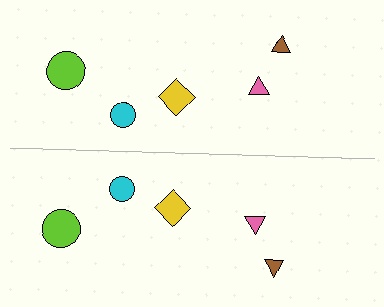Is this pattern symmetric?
Yes, this pattern has bilateral (reflection) symmetry.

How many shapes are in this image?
There are 10 shapes in this image.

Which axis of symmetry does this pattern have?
The pattern has a horizontal axis of symmetry running through the center of the image.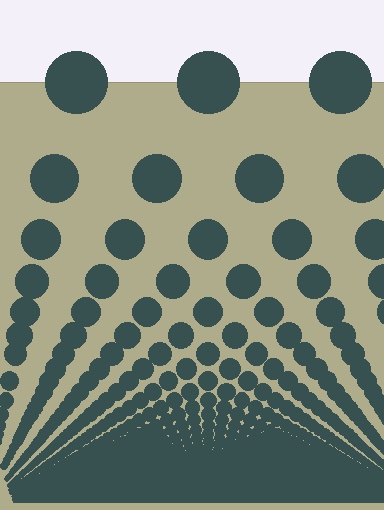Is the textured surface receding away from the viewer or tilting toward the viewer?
The surface appears to tilt toward the viewer. Texture elements get larger and sparser toward the top.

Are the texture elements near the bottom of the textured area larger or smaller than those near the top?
Smaller. The gradient is inverted — elements near the bottom are smaller and denser.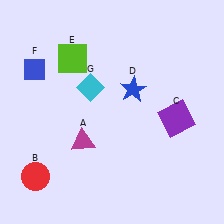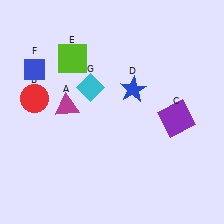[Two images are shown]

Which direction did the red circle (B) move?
The red circle (B) moved up.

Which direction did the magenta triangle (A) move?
The magenta triangle (A) moved up.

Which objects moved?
The objects that moved are: the magenta triangle (A), the red circle (B).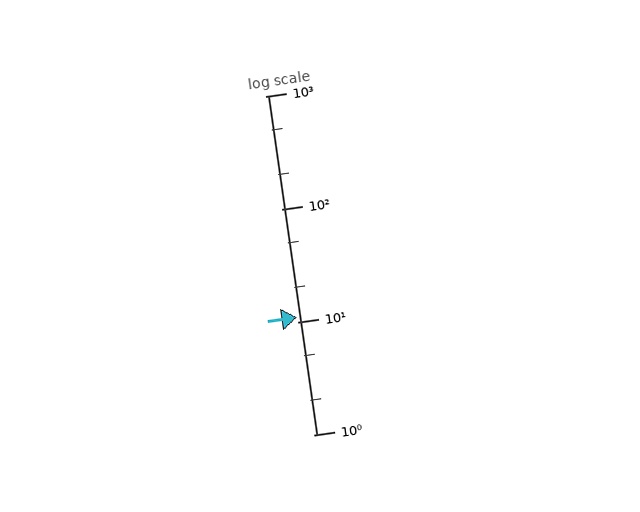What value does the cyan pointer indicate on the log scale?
The pointer indicates approximately 11.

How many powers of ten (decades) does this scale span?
The scale spans 3 decades, from 1 to 1000.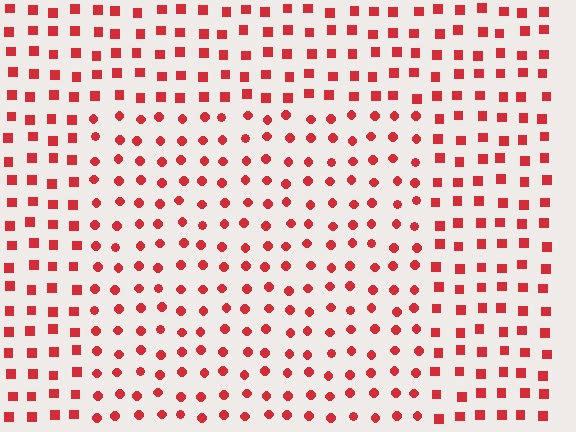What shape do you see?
I see a rectangle.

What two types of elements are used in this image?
The image uses circles inside the rectangle region and squares outside it.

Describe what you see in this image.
The image is filled with small red elements arranged in a uniform grid. A rectangle-shaped region contains circles, while the surrounding area contains squares. The boundary is defined purely by the change in element shape.